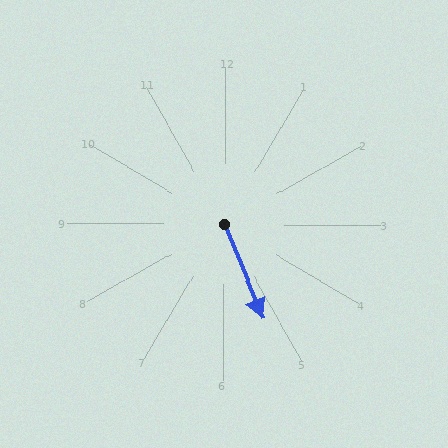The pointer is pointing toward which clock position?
Roughly 5 o'clock.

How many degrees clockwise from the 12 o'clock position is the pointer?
Approximately 157 degrees.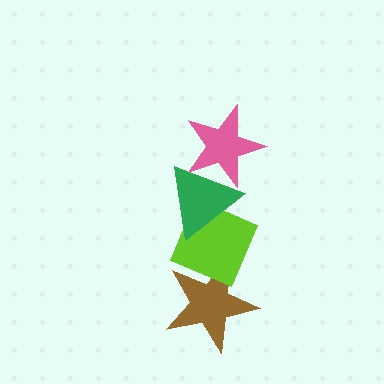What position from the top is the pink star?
The pink star is 1st from the top.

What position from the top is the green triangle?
The green triangle is 2nd from the top.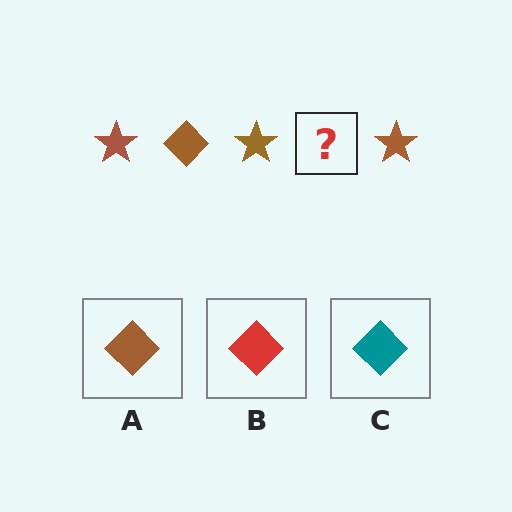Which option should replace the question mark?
Option A.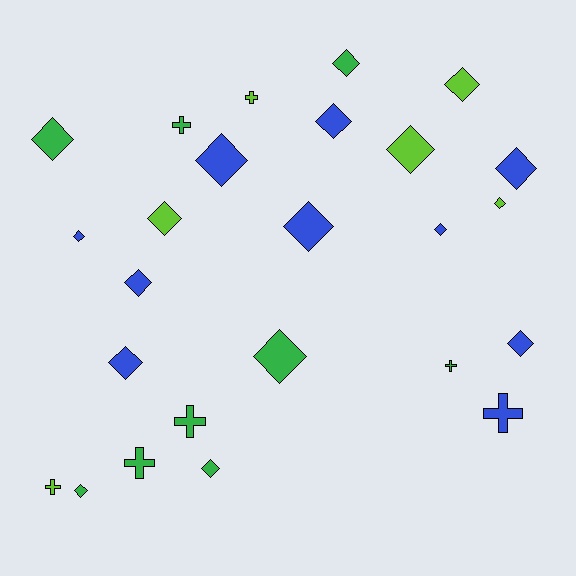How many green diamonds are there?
There are 5 green diamonds.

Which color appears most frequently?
Blue, with 10 objects.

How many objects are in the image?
There are 25 objects.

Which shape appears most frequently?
Diamond, with 18 objects.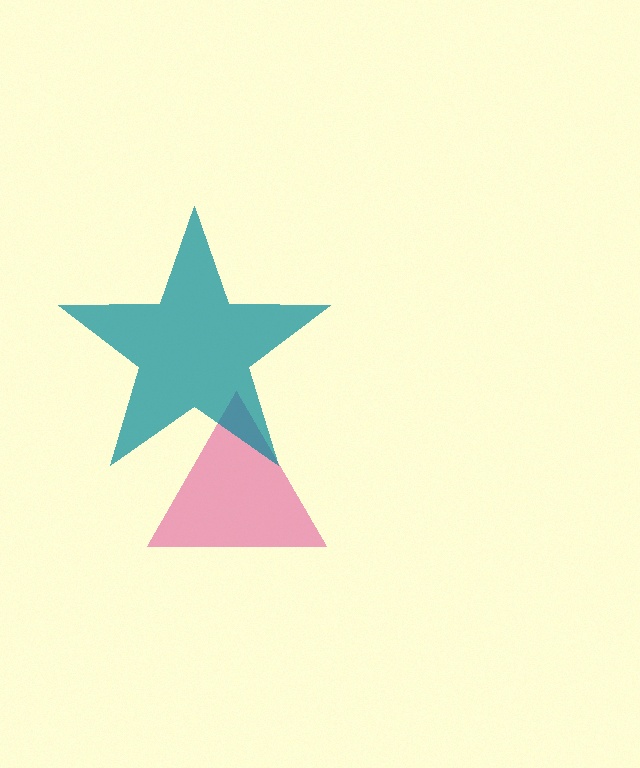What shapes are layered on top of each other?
The layered shapes are: a magenta triangle, a teal star.